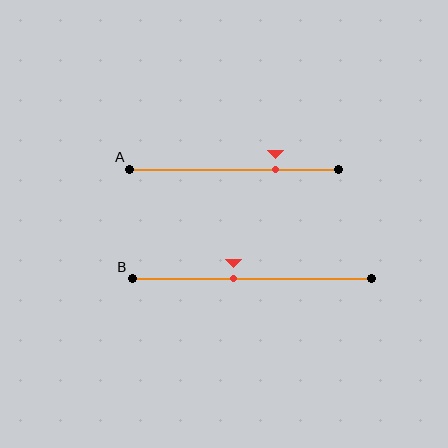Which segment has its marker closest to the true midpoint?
Segment B has its marker closest to the true midpoint.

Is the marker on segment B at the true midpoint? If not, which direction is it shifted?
No, the marker on segment B is shifted to the left by about 8% of the segment length.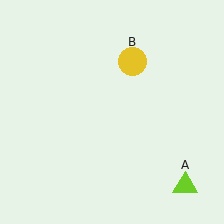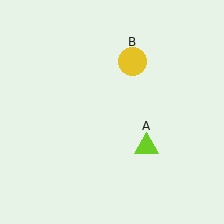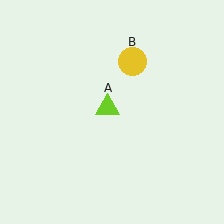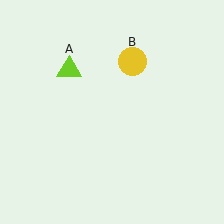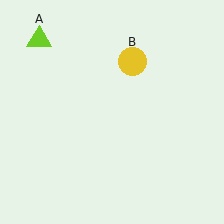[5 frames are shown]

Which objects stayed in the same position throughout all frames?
Yellow circle (object B) remained stationary.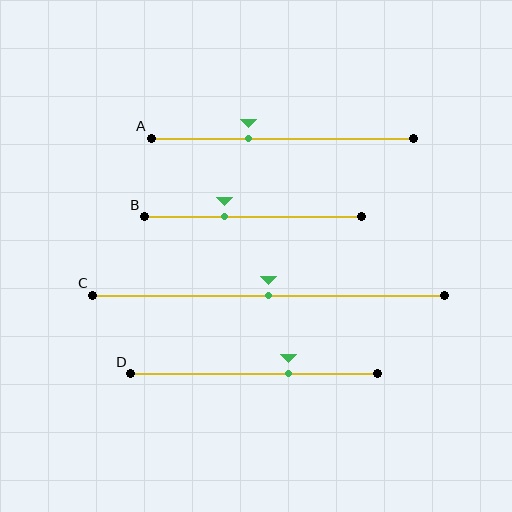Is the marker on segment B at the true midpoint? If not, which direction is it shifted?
No, the marker on segment B is shifted to the left by about 13% of the segment length.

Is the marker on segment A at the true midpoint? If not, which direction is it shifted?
No, the marker on segment A is shifted to the left by about 13% of the segment length.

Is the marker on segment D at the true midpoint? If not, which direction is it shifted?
No, the marker on segment D is shifted to the right by about 14% of the segment length.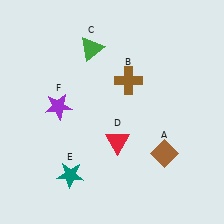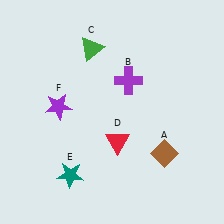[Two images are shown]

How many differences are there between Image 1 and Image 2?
There is 1 difference between the two images.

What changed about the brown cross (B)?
In Image 1, B is brown. In Image 2, it changed to purple.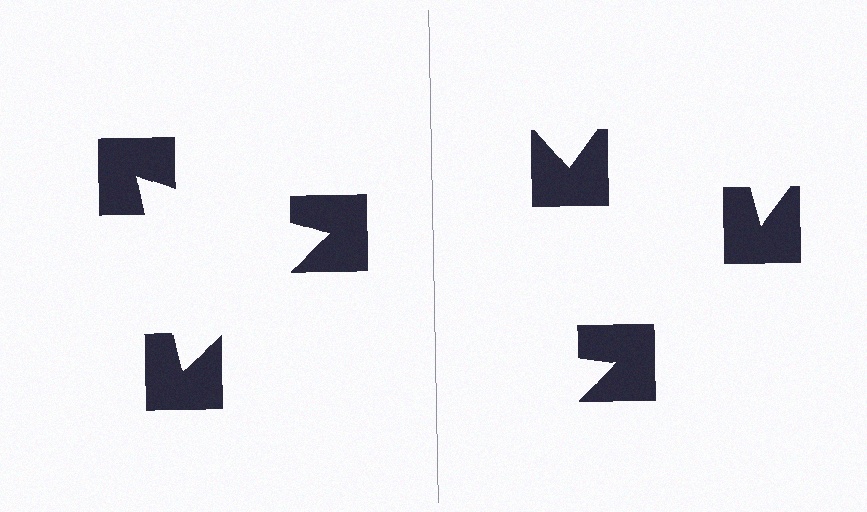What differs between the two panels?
The notched squares are positioned identically on both sides; only the wedge orientations differ. On the left they align to a triangle; on the right they are misaligned.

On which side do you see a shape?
An illusory triangle appears on the left side. On the right side the wedge cuts are rotated, so no coherent shape forms.